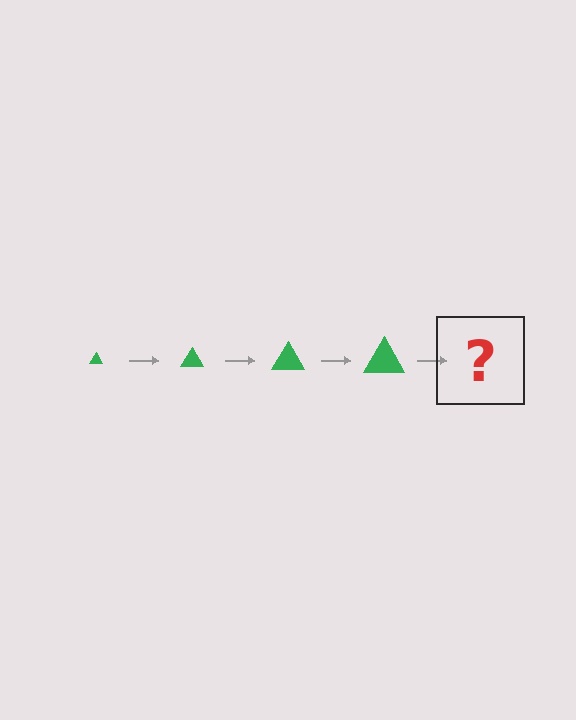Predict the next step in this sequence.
The next step is a green triangle, larger than the previous one.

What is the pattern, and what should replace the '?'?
The pattern is that the triangle gets progressively larger each step. The '?' should be a green triangle, larger than the previous one.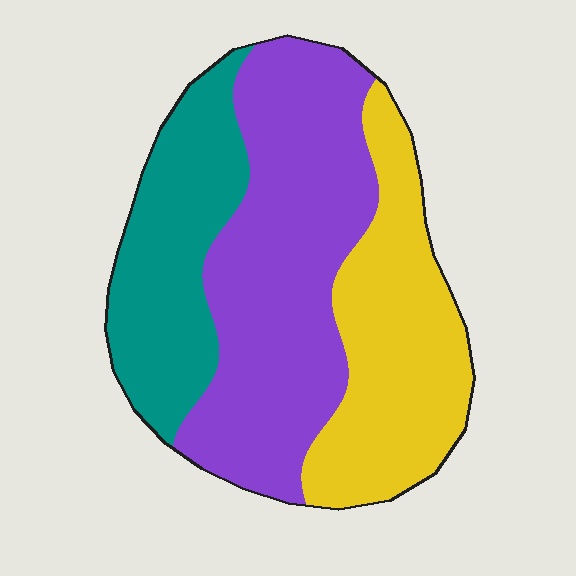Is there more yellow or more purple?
Purple.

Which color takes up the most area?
Purple, at roughly 45%.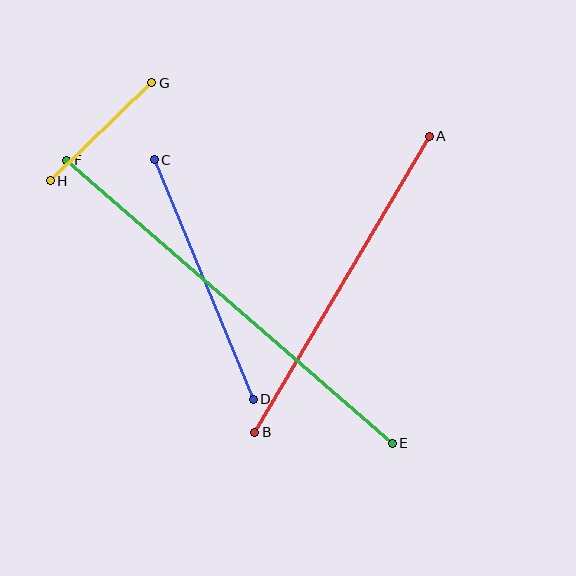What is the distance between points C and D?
The distance is approximately 259 pixels.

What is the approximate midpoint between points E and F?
The midpoint is at approximately (229, 302) pixels.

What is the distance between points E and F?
The distance is approximately 431 pixels.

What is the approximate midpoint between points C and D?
The midpoint is at approximately (204, 279) pixels.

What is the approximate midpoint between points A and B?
The midpoint is at approximately (342, 284) pixels.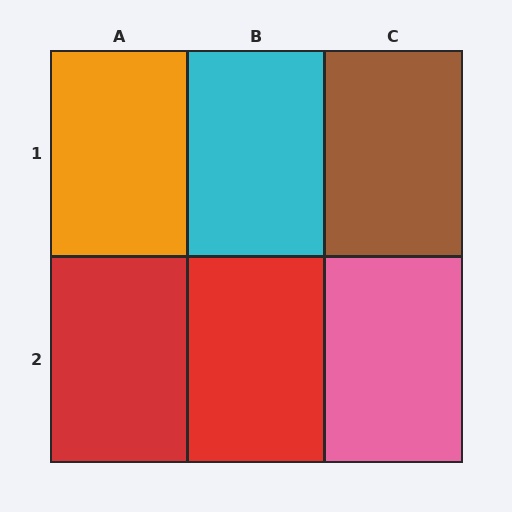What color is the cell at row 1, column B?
Cyan.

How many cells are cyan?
1 cell is cyan.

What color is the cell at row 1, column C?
Brown.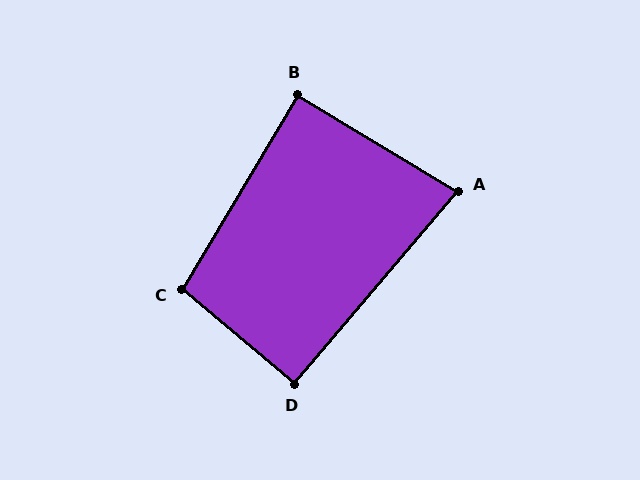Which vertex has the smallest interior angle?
A, at approximately 81 degrees.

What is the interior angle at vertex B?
Approximately 90 degrees (approximately right).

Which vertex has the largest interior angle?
C, at approximately 99 degrees.